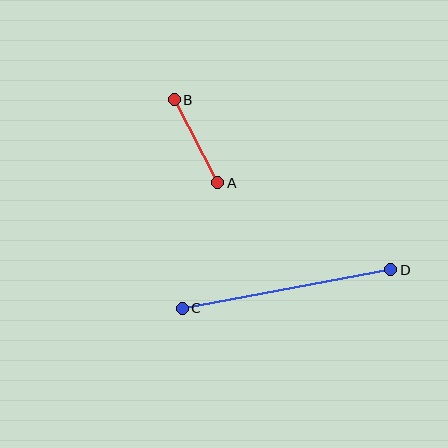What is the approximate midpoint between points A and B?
The midpoint is at approximately (196, 141) pixels.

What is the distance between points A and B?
The distance is approximately 94 pixels.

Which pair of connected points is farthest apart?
Points C and D are farthest apart.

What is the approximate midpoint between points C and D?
The midpoint is at approximately (286, 289) pixels.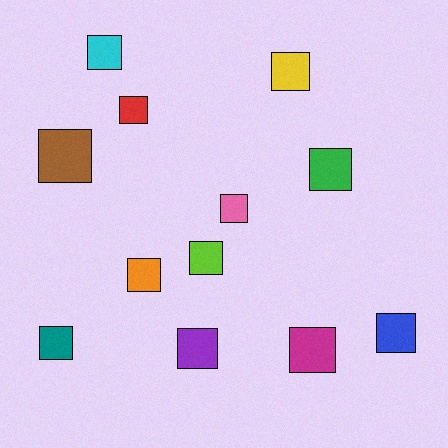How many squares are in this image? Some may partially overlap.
There are 12 squares.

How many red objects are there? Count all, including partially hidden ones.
There is 1 red object.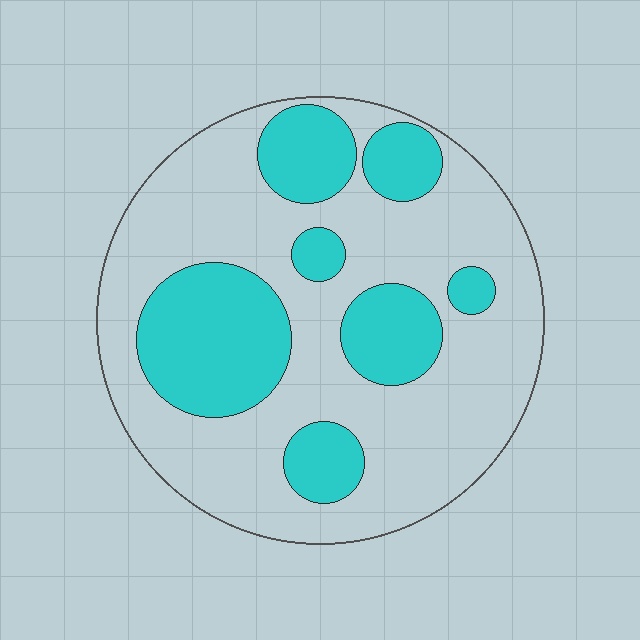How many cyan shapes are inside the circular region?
7.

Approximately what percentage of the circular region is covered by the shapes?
Approximately 30%.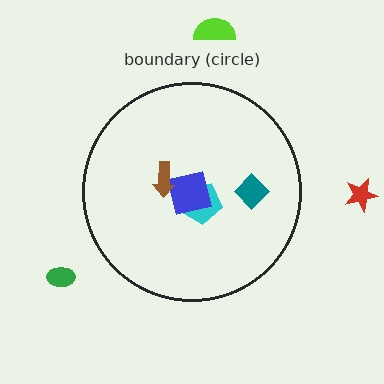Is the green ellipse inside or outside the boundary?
Outside.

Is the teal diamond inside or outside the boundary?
Inside.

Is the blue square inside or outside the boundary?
Inside.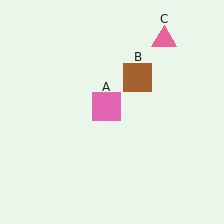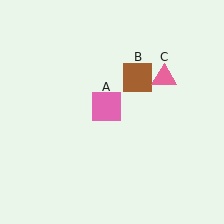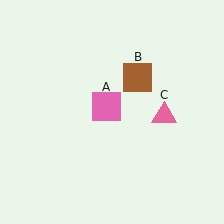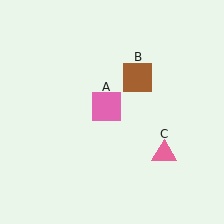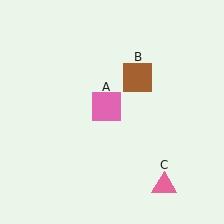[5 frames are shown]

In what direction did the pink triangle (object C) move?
The pink triangle (object C) moved down.